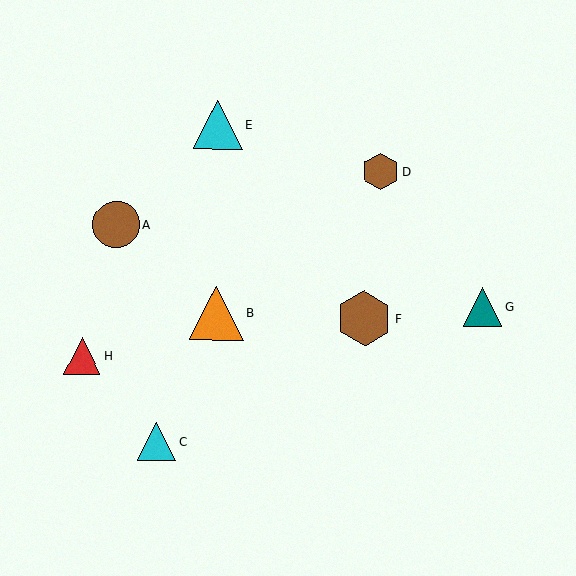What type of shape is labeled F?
Shape F is a brown hexagon.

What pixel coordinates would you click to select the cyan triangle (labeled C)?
Click at (157, 442) to select the cyan triangle C.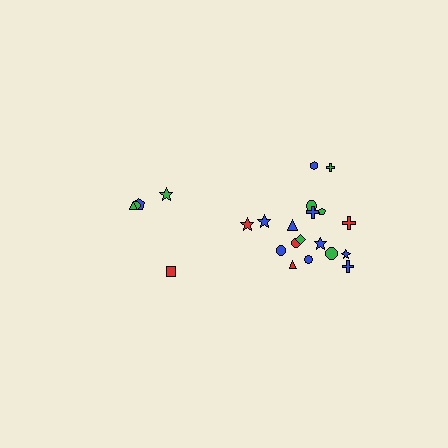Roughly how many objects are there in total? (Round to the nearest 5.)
Roughly 25 objects in total.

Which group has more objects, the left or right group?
The right group.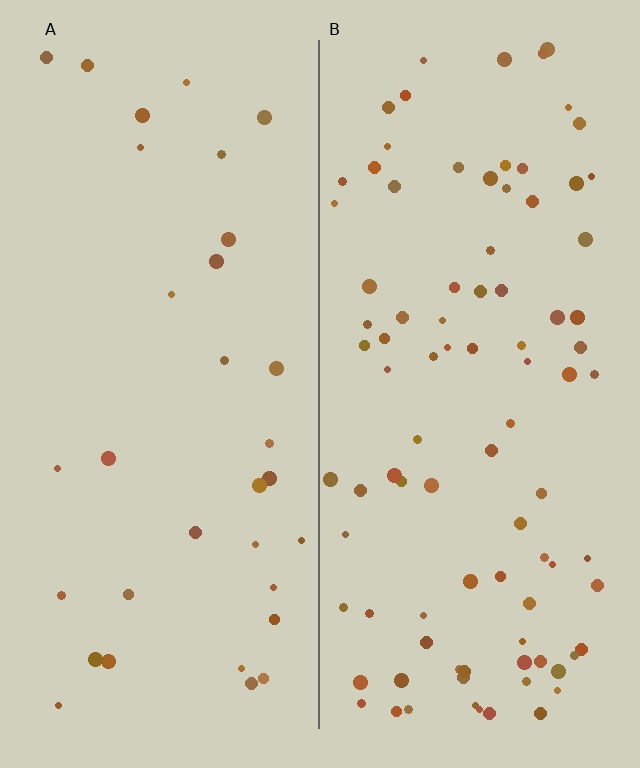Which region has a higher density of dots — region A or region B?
B (the right).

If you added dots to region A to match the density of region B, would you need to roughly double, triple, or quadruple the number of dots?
Approximately triple.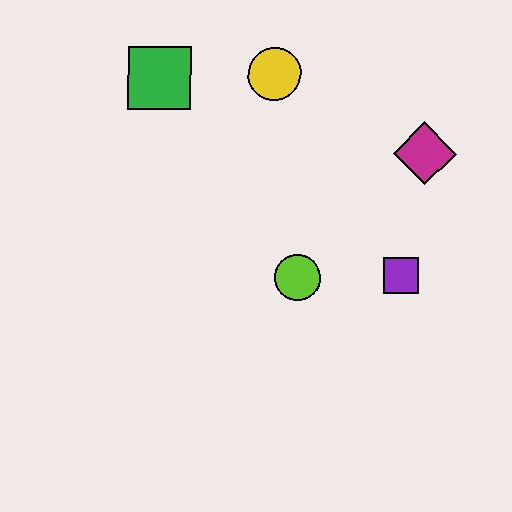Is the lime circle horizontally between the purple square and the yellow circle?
Yes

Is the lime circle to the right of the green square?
Yes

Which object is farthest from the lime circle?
The green square is farthest from the lime circle.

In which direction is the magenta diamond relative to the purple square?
The magenta diamond is above the purple square.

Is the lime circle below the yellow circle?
Yes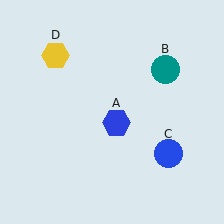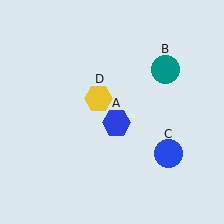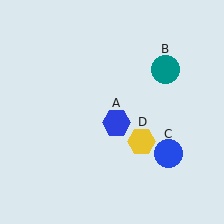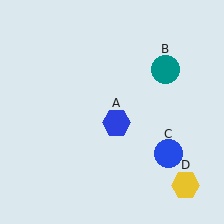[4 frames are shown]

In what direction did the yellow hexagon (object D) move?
The yellow hexagon (object D) moved down and to the right.